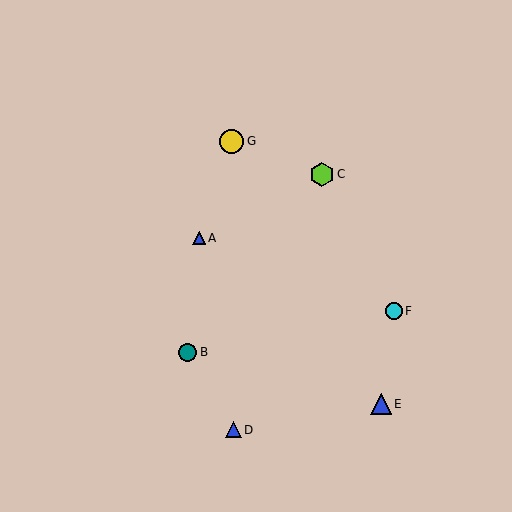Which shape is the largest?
The lime hexagon (labeled C) is the largest.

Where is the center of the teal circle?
The center of the teal circle is at (187, 352).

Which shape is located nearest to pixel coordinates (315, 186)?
The lime hexagon (labeled C) at (322, 174) is nearest to that location.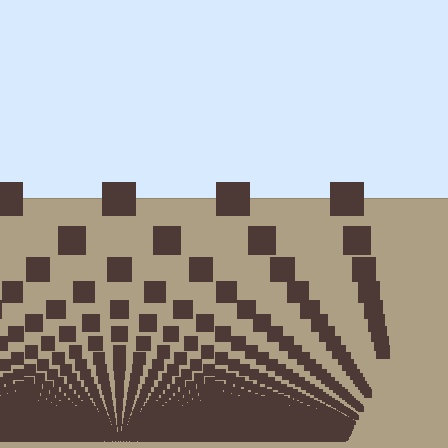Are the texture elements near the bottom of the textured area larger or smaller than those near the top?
Smaller. The gradient is inverted — elements near the bottom are smaller and denser.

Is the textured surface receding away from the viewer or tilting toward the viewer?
The surface appears to tilt toward the viewer. Texture elements get larger and sparser toward the top.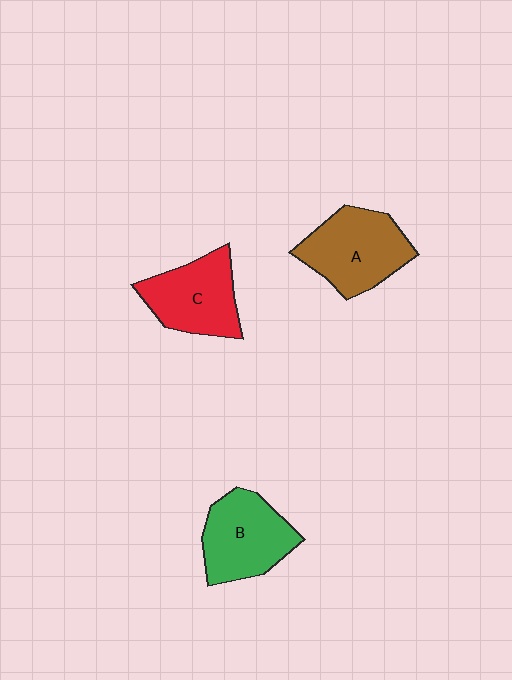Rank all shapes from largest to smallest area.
From largest to smallest: A (brown), B (green), C (red).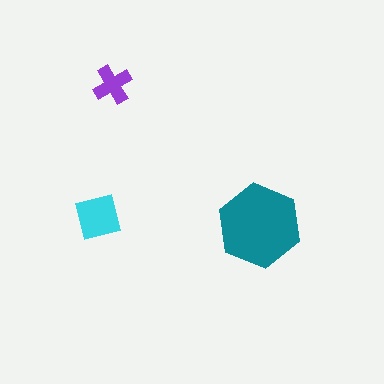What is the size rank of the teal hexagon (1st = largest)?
1st.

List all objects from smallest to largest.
The purple cross, the cyan square, the teal hexagon.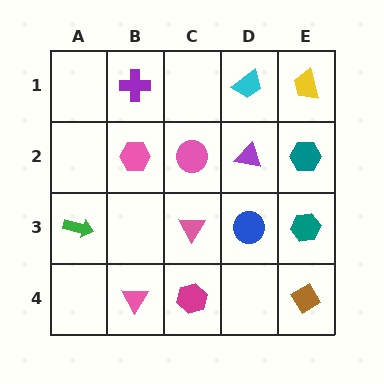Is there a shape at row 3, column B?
No, that cell is empty.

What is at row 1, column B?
A purple cross.